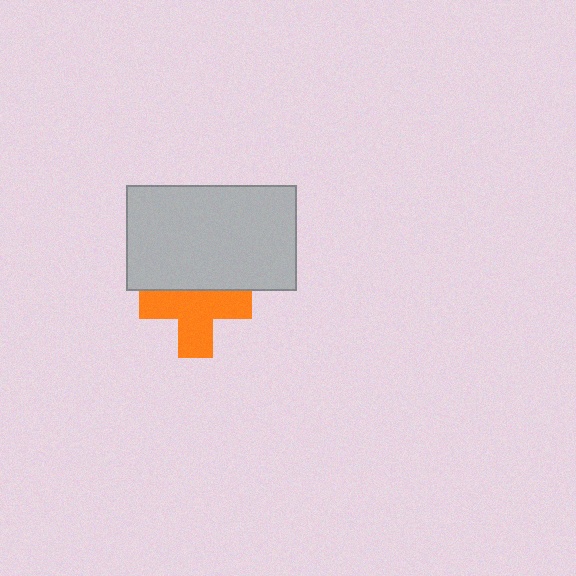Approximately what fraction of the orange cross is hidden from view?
Roughly 33% of the orange cross is hidden behind the light gray rectangle.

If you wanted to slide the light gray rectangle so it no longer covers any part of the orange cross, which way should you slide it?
Slide it up — that is the most direct way to separate the two shapes.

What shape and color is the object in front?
The object in front is a light gray rectangle.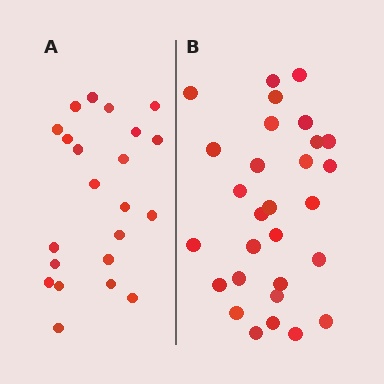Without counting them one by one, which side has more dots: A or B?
Region B (the right region) has more dots.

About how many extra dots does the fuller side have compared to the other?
Region B has roughly 8 or so more dots than region A.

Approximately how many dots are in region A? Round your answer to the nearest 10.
About 20 dots. (The exact count is 22, which rounds to 20.)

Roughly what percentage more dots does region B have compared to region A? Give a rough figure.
About 30% more.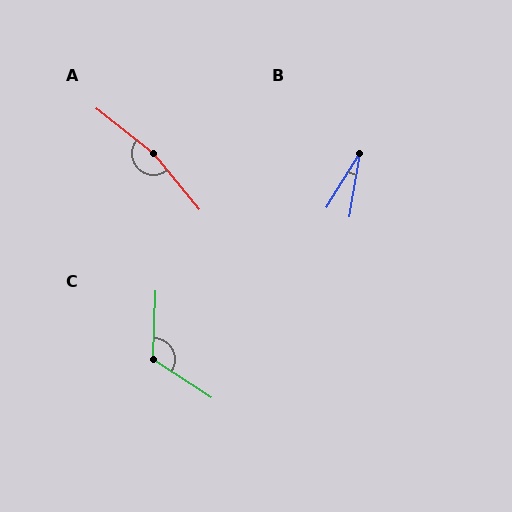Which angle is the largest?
A, at approximately 167 degrees.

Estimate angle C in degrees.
Approximately 121 degrees.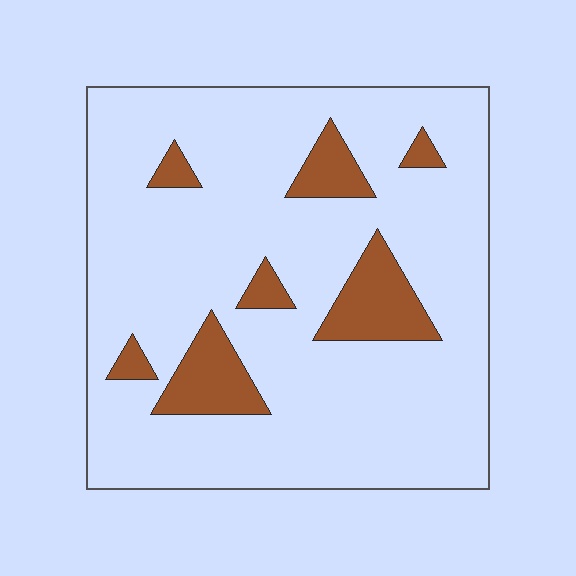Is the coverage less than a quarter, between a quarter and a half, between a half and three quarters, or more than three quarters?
Less than a quarter.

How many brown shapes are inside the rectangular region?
7.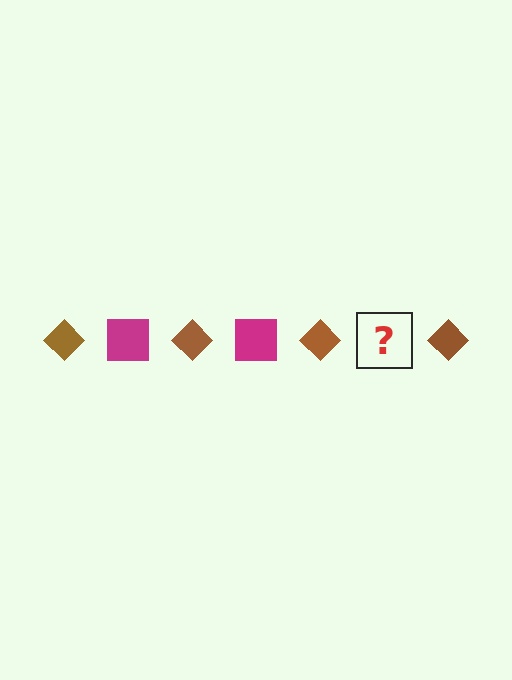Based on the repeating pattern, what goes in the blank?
The blank should be a magenta square.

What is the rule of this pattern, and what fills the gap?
The rule is that the pattern alternates between brown diamond and magenta square. The gap should be filled with a magenta square.